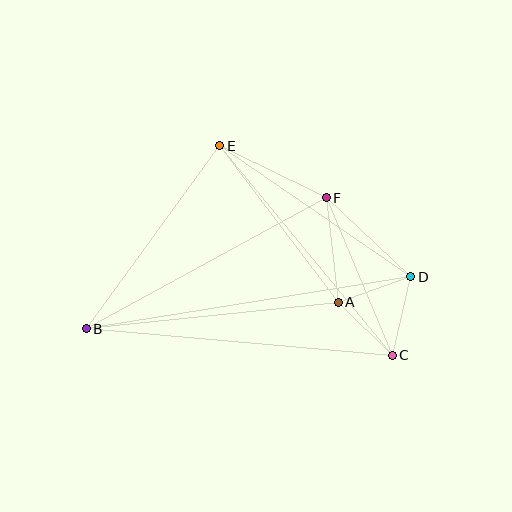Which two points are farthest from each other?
Points B and D are farthest from each other.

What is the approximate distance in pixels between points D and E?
The distance between D and E is approximately 232 pixels.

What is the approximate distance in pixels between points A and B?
The distance between A and B is approximately 253 pixels.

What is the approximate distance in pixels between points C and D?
The distance between C and D is approximately 81 pixels.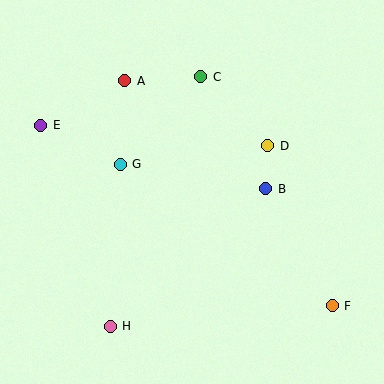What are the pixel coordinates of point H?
Point H is at (110, 326).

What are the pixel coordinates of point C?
Point C is at (200, 77).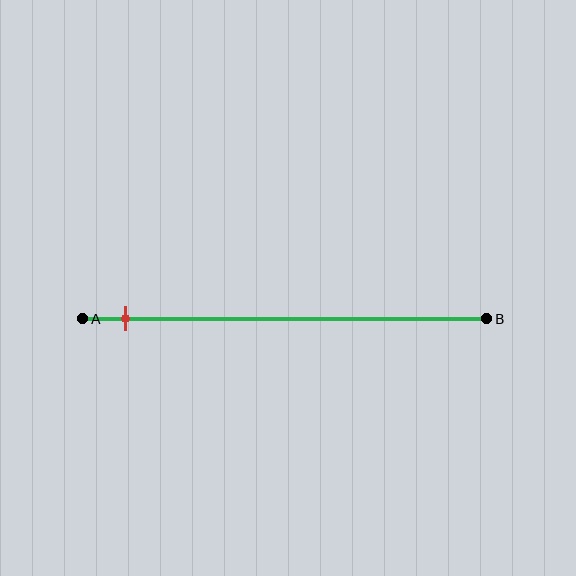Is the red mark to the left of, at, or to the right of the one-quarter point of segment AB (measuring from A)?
The red mark is to the left of the one-quarter point of segment AB.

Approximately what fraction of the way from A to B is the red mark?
The red mark is approximately 10% of the way from A to B.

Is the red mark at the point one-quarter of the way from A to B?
No, the mark is at about 10% from A, not at the 25% one-quarter point.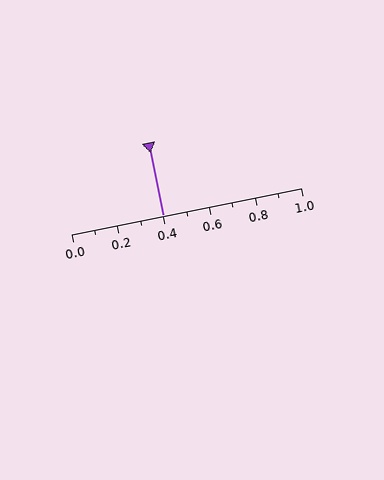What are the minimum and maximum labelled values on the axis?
The axis runs from 0.0 to 1.0.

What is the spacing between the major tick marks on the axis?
The major ticks are spaced 0.2 apart.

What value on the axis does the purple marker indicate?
The marker indicates approximately 0.4.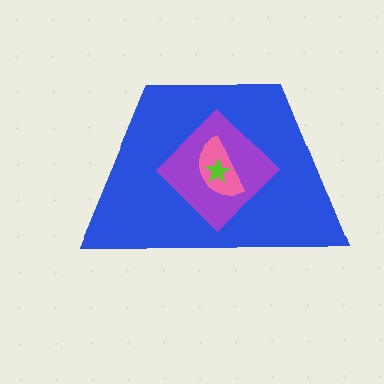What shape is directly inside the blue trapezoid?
The purple diamond.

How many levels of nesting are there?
4.